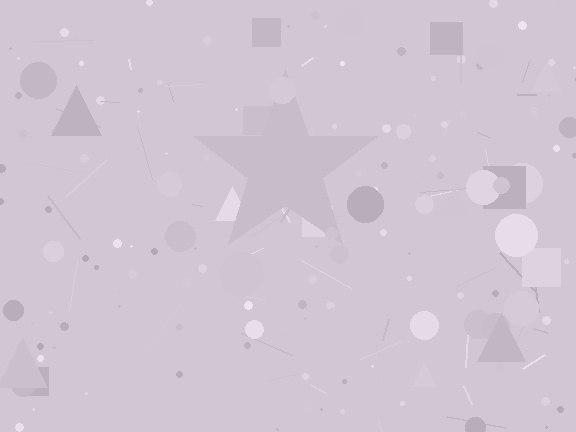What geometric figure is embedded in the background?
A star is embedded in the background.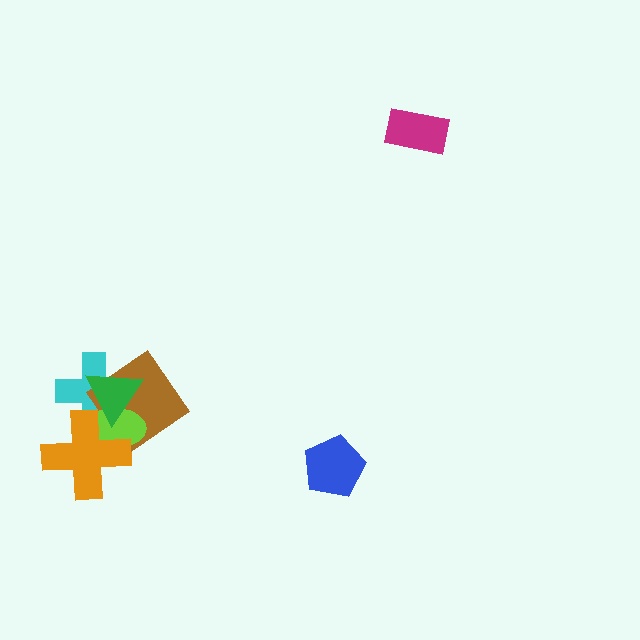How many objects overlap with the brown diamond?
3 objects overlap with the brown diamond.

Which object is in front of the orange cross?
The green triangle is in front of the orange cross.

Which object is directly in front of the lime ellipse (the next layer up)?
The orange cross is directly in front of the lime ellipse.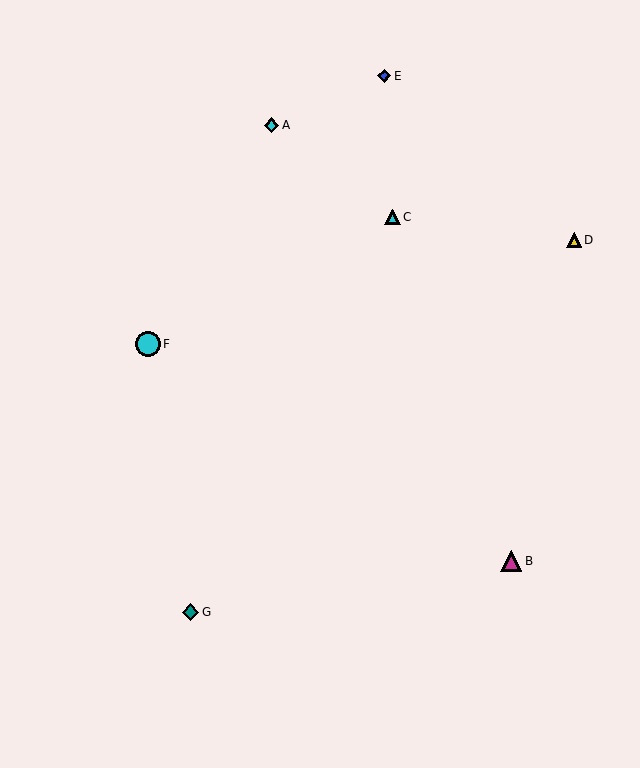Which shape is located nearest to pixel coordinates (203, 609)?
The teal diamond (labeled G) at (191, 612) is nearest to that location.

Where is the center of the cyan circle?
The center of the cyan circle is at (148, 344).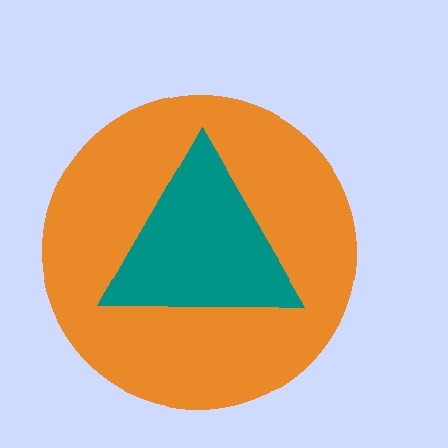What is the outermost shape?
The orange circle.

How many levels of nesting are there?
2.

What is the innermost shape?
The teal triangle.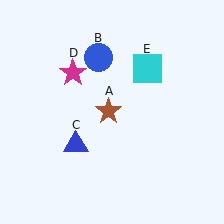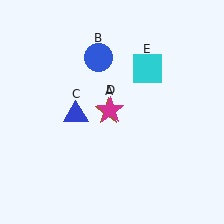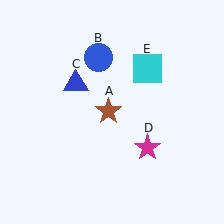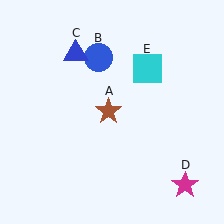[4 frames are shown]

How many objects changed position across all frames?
2 objects changed position: blue triangle (object C), magenta star (object D).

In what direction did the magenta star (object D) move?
The magenta star (object D) moved down and to the right.